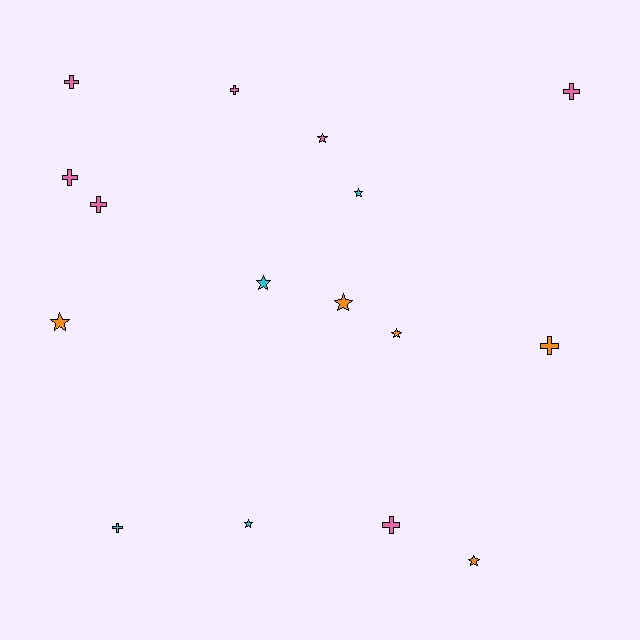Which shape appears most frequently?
Star, with 8 objects.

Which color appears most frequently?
Pink, with 7 objects.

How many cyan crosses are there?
There is 1 cyan cross.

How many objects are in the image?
There are 16 objects.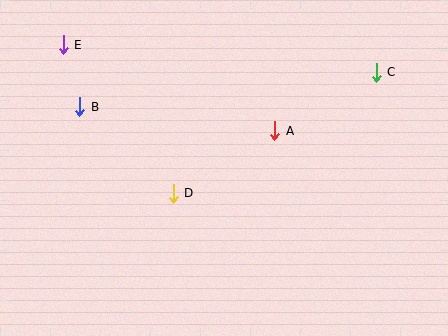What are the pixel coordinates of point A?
Point A is at (275, 131).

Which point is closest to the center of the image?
Point D at (173, 193) is closest to the center.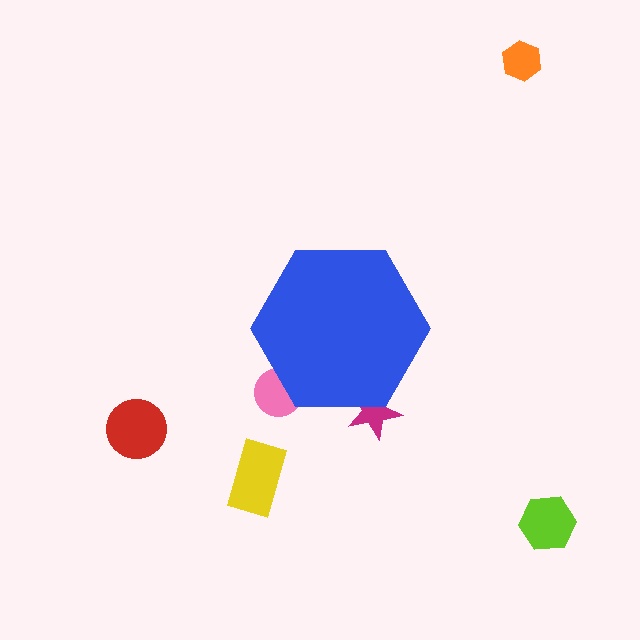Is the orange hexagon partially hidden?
No, the orange hexagon is fully visible.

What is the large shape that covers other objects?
A blue hexagon.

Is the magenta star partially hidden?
Yes, the magenta star is partially hidden behind the blue hexagon.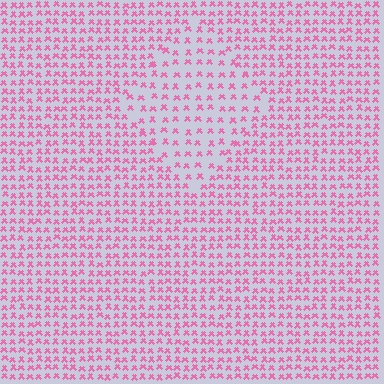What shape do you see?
I see a diamond.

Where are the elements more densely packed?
The elements are more densely packed outside the diamond boundary.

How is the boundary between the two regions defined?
The boundary is defined by a change in element density (approximately 1.7x ratio). All elements are the same color, size, and shape.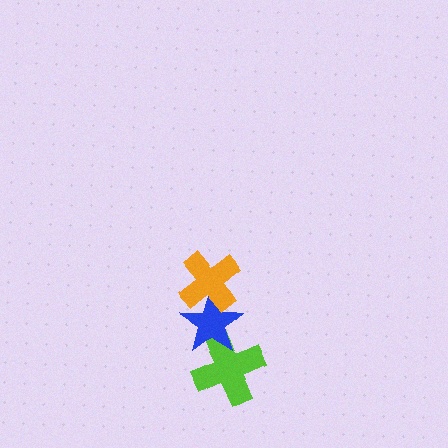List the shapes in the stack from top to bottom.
From top to bottom: the orange cross, the blue star, the lime cross.